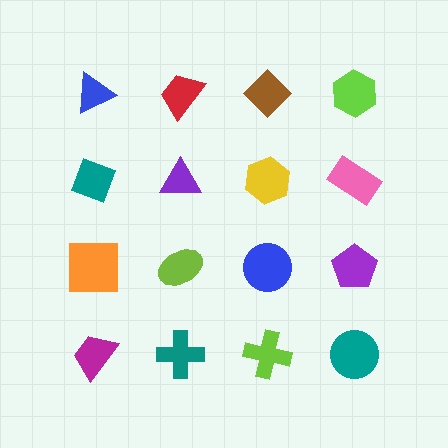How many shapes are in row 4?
4 shapes.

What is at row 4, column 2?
A teal cross.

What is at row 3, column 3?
A blue circle.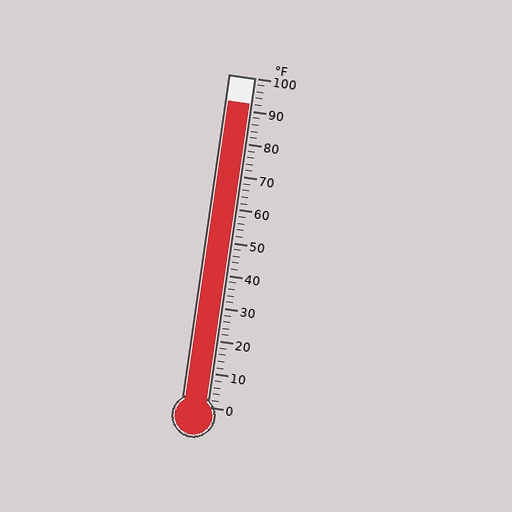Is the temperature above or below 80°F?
The temperature is above 80°F.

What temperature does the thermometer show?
The thermometer shows approximately 92°F.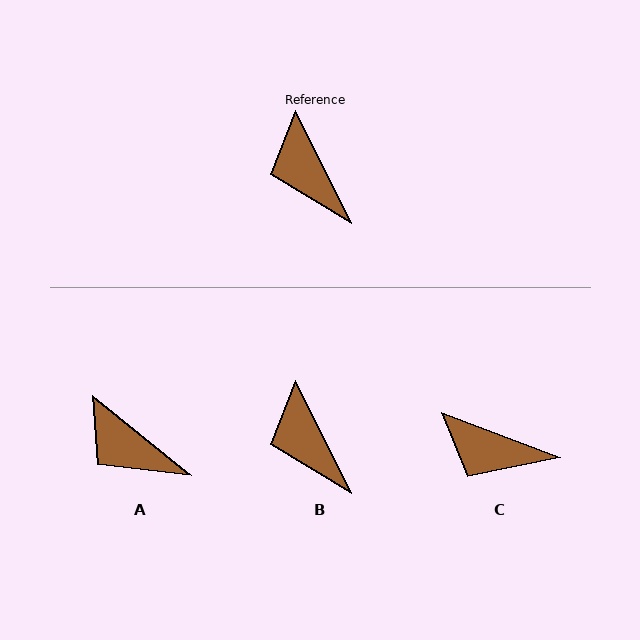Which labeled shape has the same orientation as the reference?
B.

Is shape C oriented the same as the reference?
No, it is off by about 43 degrees.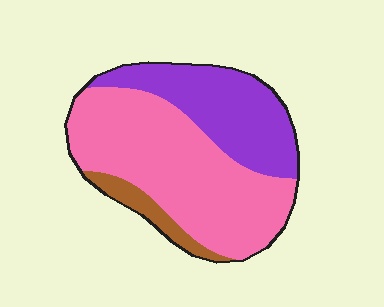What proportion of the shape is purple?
Purple covers roughly 35% of the shape.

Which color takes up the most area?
Pink, at roughly 60%.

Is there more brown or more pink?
Pink.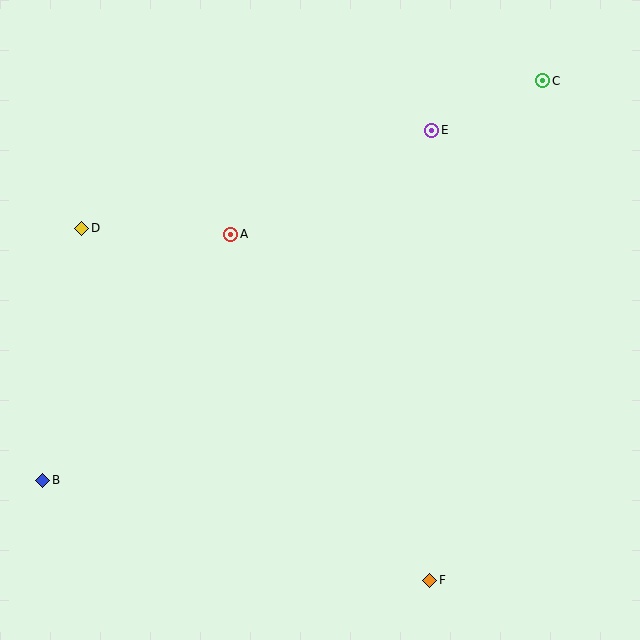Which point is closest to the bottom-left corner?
Point B is closest to the bottom-left corner.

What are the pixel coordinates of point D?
Point D is at (82, 228).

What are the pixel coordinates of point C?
Point C is at (543, 81).